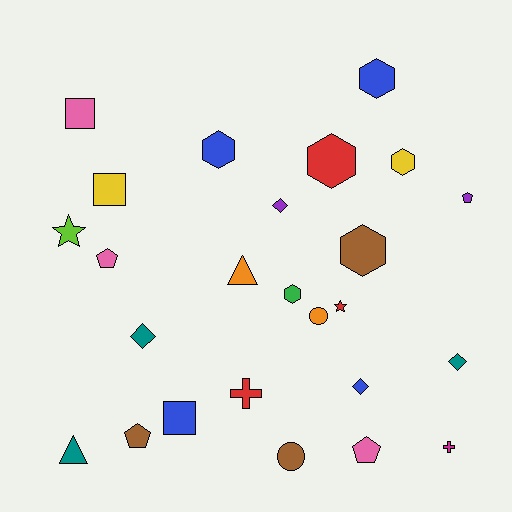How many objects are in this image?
There are 25 objects.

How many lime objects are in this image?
There is 1 lime object.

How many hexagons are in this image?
There are 6 hexagons.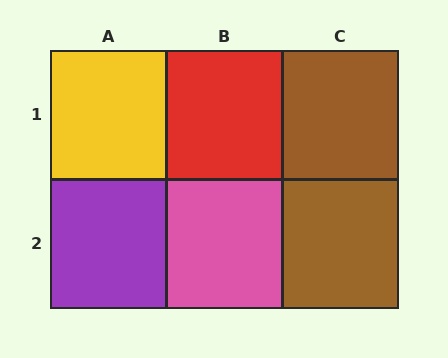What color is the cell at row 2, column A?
Purple.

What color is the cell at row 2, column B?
Pink.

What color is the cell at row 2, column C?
Brown.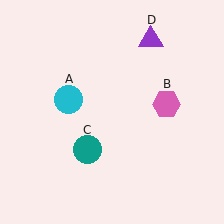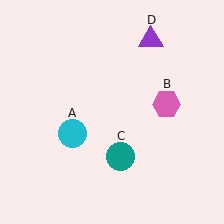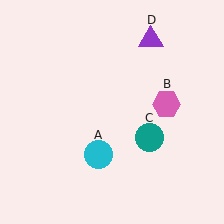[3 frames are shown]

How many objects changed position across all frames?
2 objects changed position: cyan circle (object A), teal circle (object C).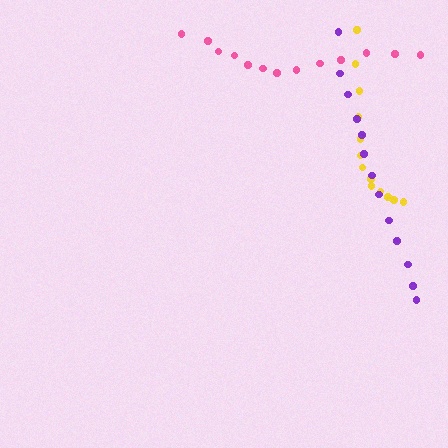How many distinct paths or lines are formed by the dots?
There are 3 distinct paths.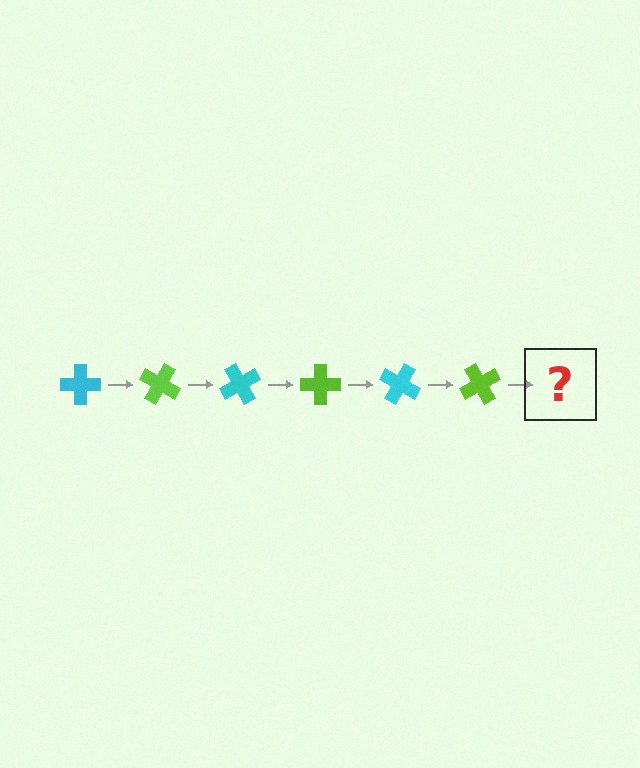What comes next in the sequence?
The next element should be a cyan cross, rotated 180 degrees from the start.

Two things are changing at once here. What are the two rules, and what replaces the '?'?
The two rules are that it rotates 30 degrees each step and the color cycles through cyan and lime. The '?' should be a cyan cross, rotated 180 degrees from the start.